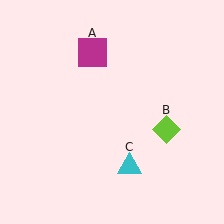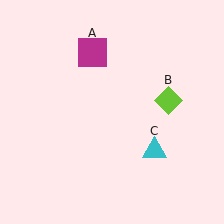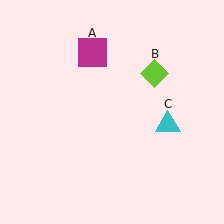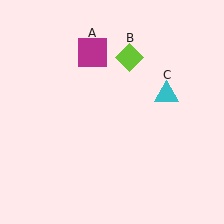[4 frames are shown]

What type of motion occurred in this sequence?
The lime diamond (object B), cyan triangle (object C) rotated counterclockwise around the center of the scene.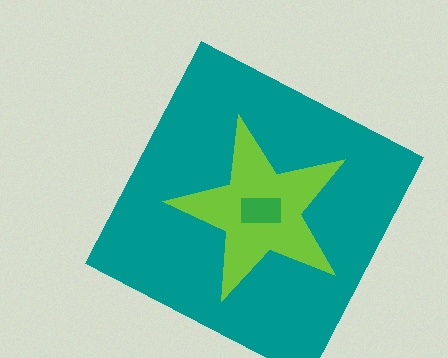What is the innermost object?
The green rectangle.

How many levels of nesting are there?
3.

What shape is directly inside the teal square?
The lime star.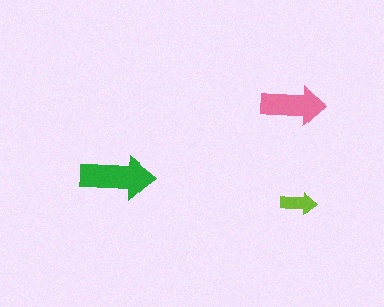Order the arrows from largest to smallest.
the green one, the pink one, the lime one.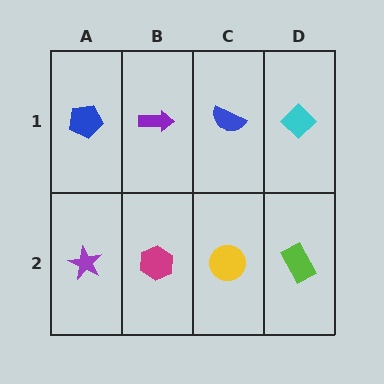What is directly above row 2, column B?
A purple arrow.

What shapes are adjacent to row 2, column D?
A cyan diamond (row 1, column D), a yellow circle (row 2, column C).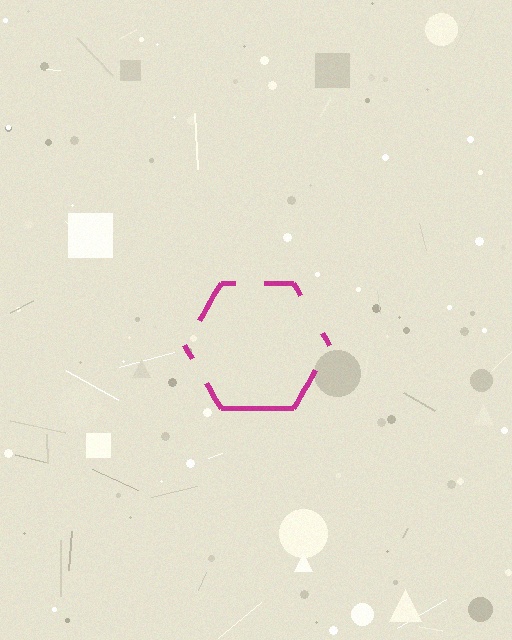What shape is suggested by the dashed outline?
The dashed outline suggests a hexagon.